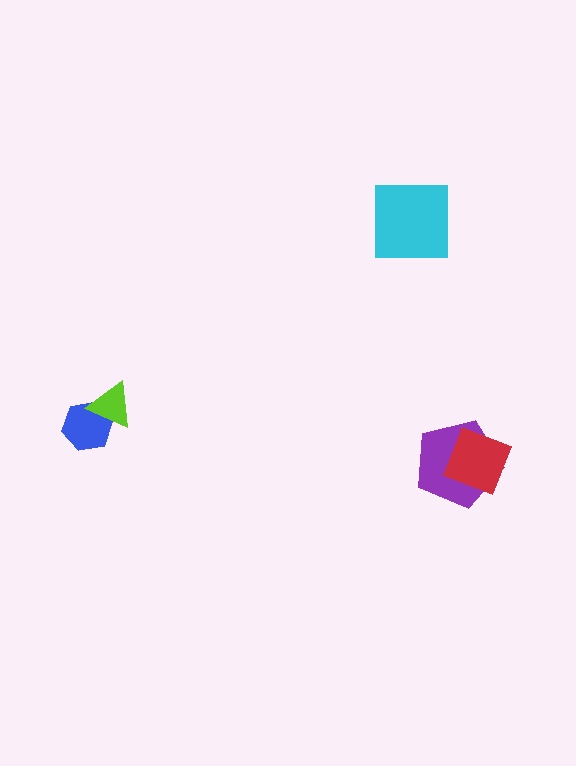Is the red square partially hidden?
No, no other shape covers it.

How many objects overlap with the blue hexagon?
1 object overlaps with the blue hexagon.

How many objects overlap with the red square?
1 object overlaps with the red square.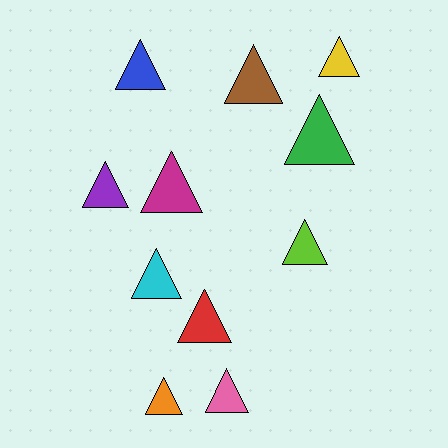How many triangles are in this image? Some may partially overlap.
There are 11 triangles.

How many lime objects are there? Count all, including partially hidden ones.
There is 1 lime object.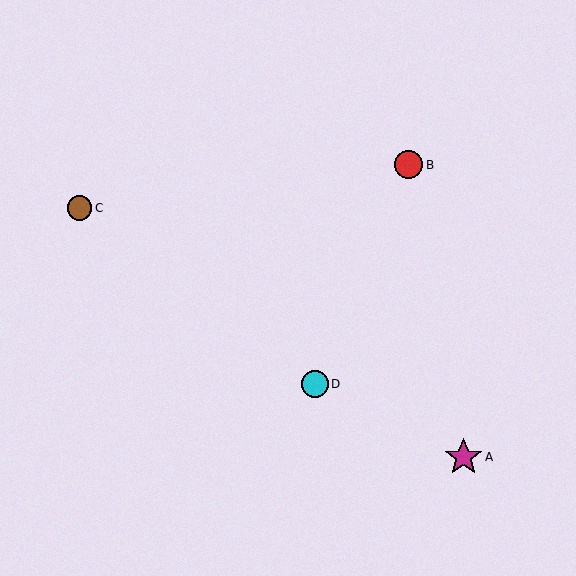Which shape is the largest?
The magenta star (labeled A) is the largest.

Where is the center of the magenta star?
The center of the magenta star is at (463, 457).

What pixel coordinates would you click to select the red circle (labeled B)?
Click at (408, 165) to select the red circle B.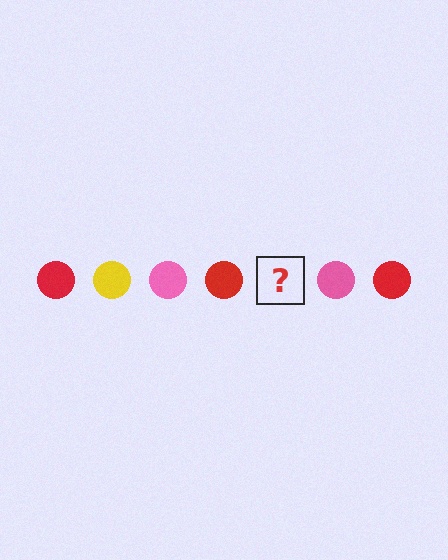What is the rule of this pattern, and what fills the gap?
The rule is that the pattern cycles through red, yellow, pink circles. The gap should be filled with a yellow circle.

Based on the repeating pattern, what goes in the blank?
The blank should be a yellow circle.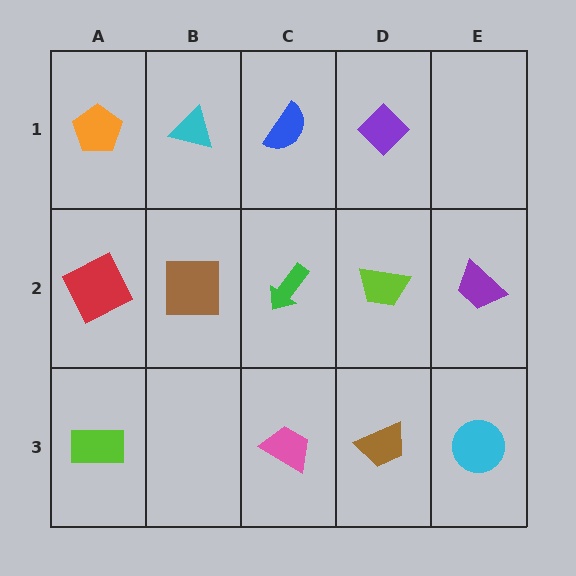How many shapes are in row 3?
4 shapes.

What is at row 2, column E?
A purple trapezoid.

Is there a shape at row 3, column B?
No, that cell is empty.